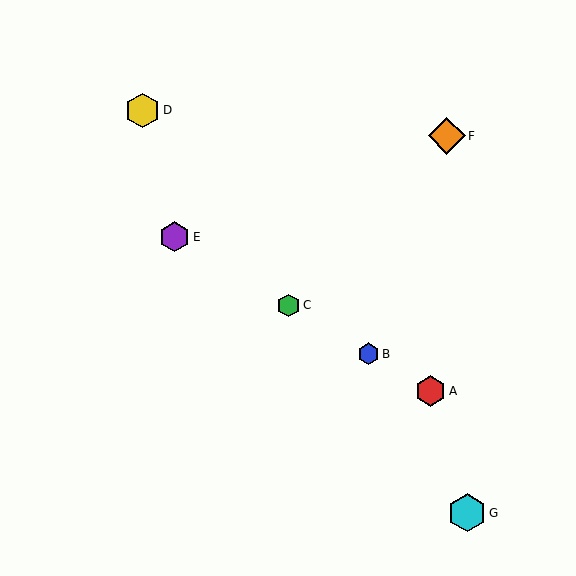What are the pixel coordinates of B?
Object B is at (368, 354).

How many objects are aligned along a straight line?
4 objects (A, B, C, E) are aligned along a straight line.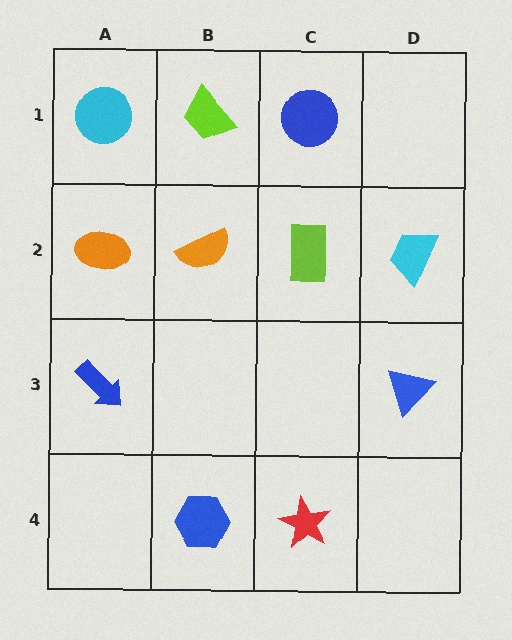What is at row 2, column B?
An orange semicircle.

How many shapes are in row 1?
3 shapes.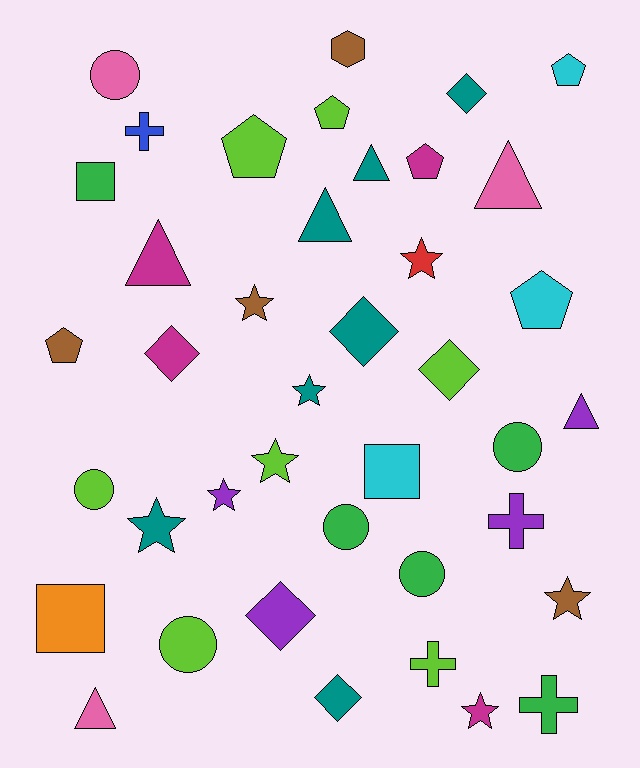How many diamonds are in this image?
There are 6 diamonds.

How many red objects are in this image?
There is 1 red object.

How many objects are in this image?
There are 40 objects.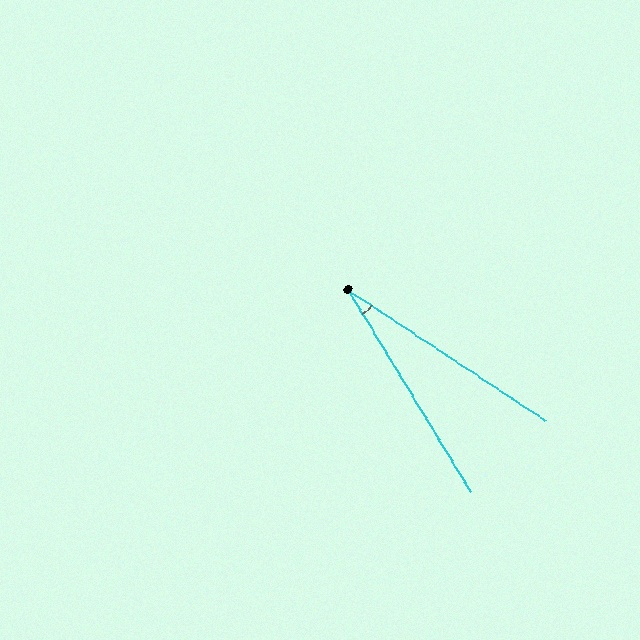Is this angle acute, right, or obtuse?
It is acute.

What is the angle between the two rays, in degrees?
Approximately 25 degrees.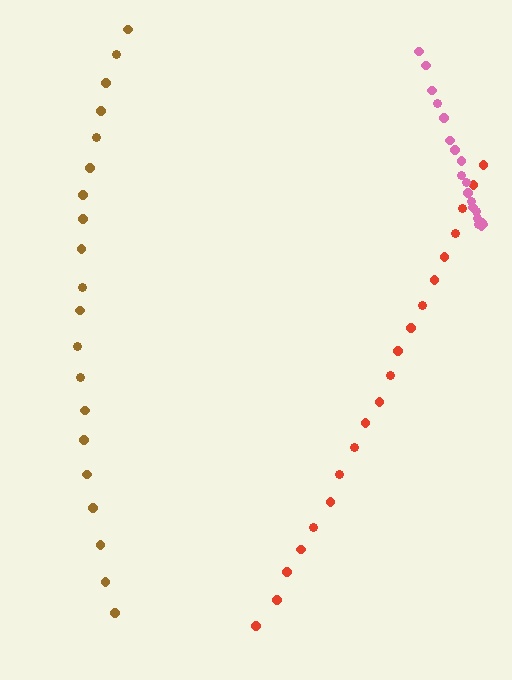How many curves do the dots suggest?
There are 3 distinct paths.